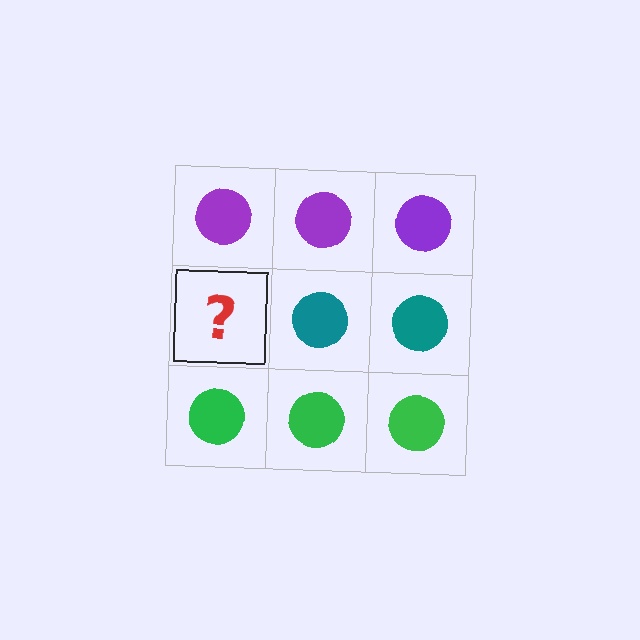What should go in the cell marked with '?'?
The missing cell should contain a teal circle.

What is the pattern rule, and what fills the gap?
The rule is that each row has a consistent color. The gap should be filled with a teal circle.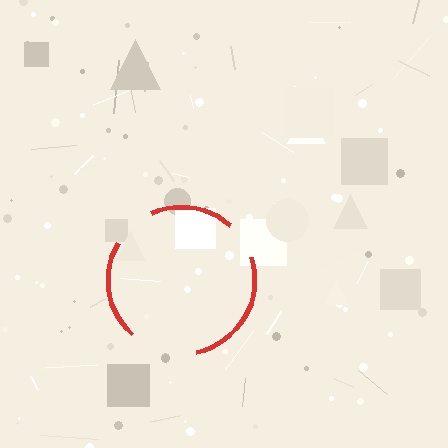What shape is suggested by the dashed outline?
The dashed outline suggests a circle.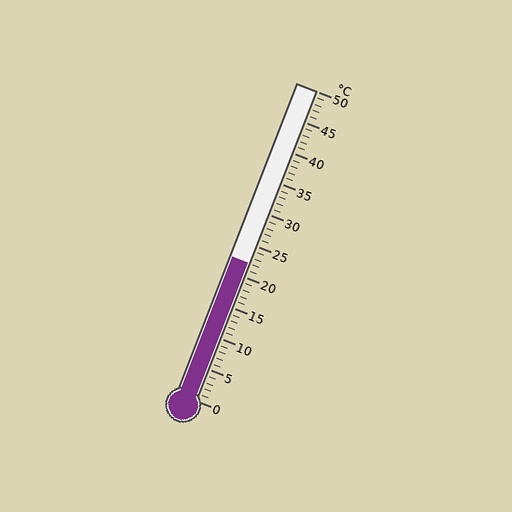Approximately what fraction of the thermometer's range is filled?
The thermometer is filled to approximately 45% of its range.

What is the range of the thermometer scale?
The thermometer scale ranges from 0°C to 50°C.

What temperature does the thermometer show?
The thermometer shows approximately 22°C.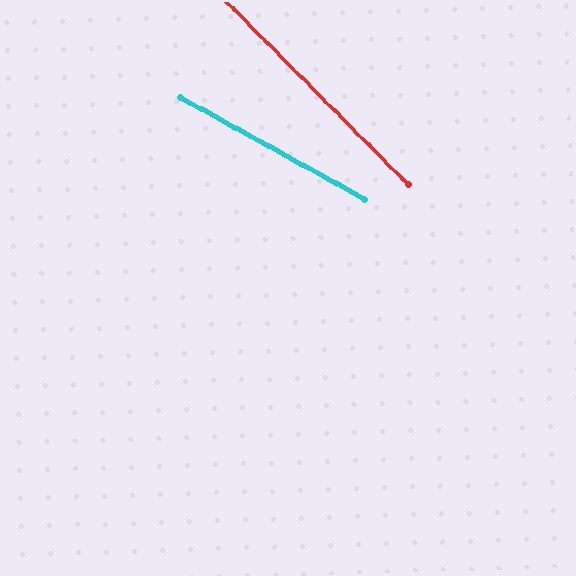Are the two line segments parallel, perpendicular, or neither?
Neither parallel nor perpendicular — they differ by about 17°.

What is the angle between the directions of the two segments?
Approximately 17 degrees.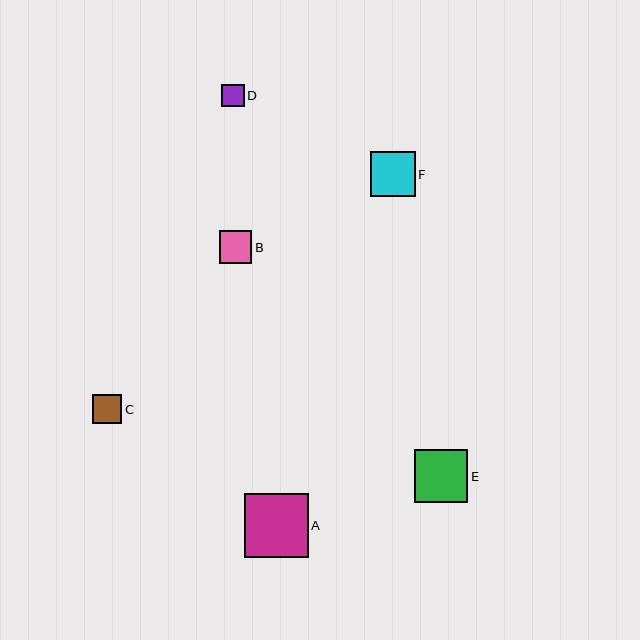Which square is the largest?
Square A is the largest with a size of approximately 64 pixels.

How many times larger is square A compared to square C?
Square A is approximately 2.2 times the size of square C.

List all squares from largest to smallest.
From largest to smallest: A, E, F, B, C, D.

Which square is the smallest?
Square D is the smallest with a size of approximately 22 pixels.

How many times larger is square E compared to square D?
Square E is approximately 2.4 times the size of square D.